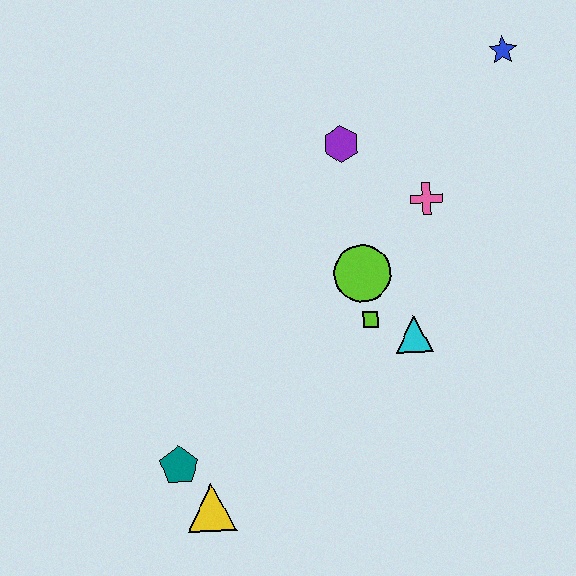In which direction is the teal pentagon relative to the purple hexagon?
The teal pentagon is below the purple hexagon.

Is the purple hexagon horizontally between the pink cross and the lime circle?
No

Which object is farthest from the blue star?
The yellow triangle is farthest from the blue star.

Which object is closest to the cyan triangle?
The lime square is closest to the cyan triangle.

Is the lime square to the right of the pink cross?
No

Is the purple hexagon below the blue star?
Yes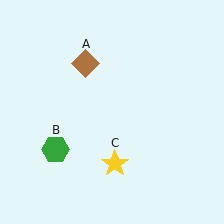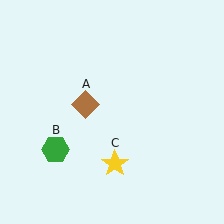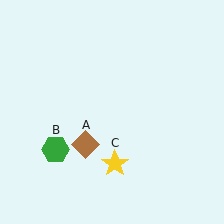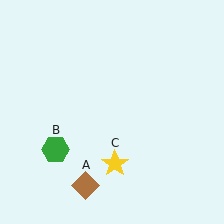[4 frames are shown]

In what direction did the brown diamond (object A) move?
The brown diamond (object A) moved down.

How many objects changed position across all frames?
1 object changed position: brown diamond (object A).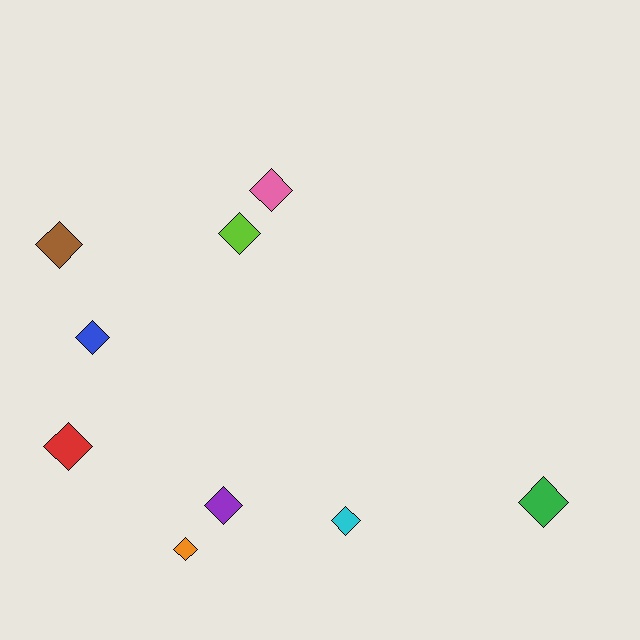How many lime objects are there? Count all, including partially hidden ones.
There is 1 lime object.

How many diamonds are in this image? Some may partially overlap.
There are 9 diamonds.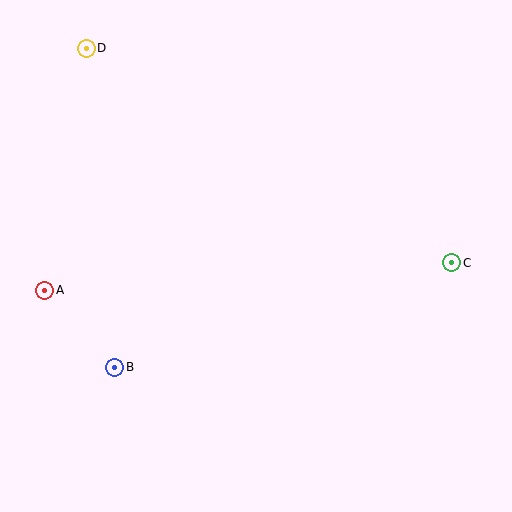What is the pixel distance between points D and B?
The distance between D and B is 320 pixels.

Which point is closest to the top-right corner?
Point C is closest to the top-right corner.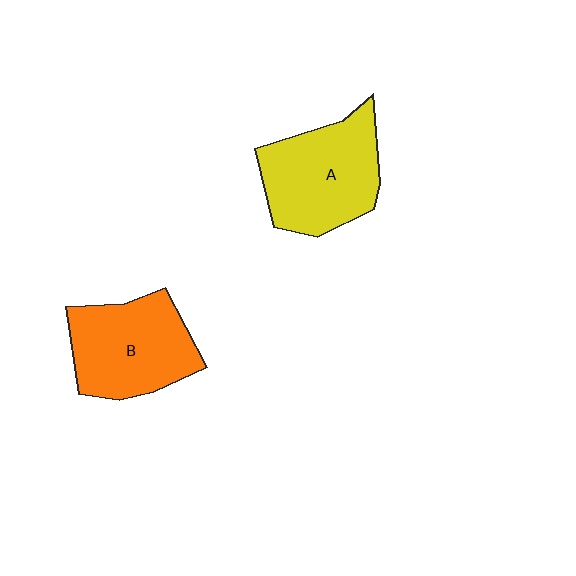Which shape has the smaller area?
Shape B (orange).